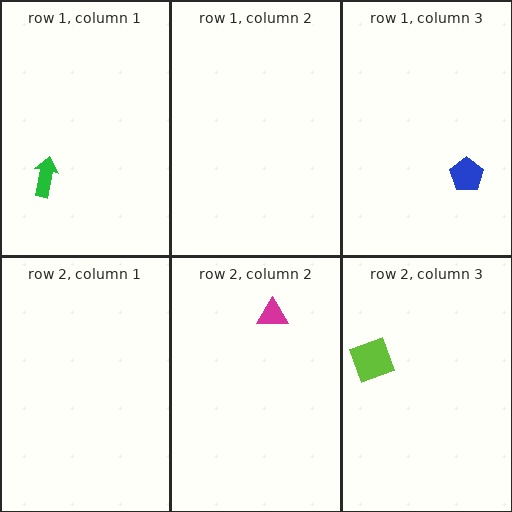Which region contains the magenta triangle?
The row 2, column 2 region.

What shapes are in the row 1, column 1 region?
The green arrow.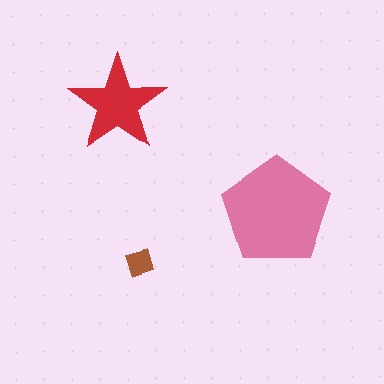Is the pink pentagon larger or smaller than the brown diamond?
Larger.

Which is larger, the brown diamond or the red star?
The red star.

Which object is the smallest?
The brown diamond.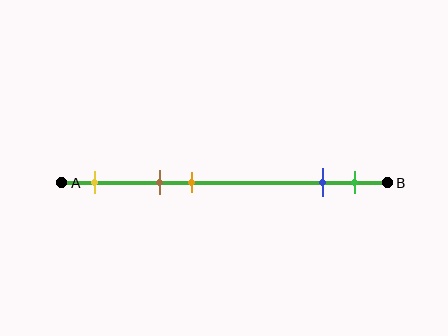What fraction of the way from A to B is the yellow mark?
The yellow mark is approximately 10% (0.1) of the way from A to B.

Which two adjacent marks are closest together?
The blue and green marks are the closest adjacent pair.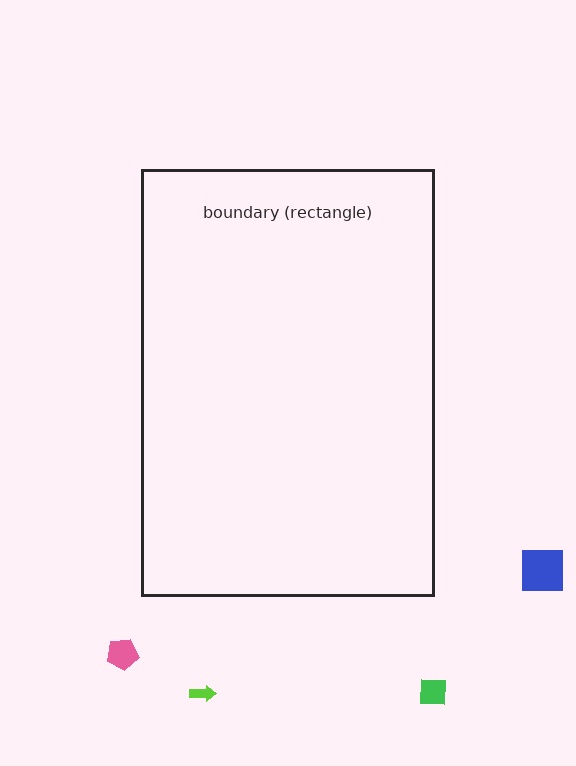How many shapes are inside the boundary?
0 inside, 4 outside.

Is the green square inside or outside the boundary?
Outside.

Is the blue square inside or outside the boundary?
Outside.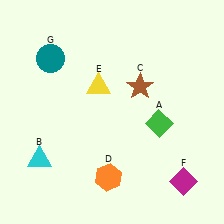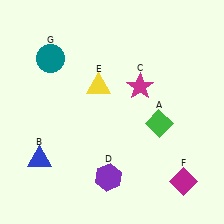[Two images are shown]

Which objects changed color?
B changed from cyan to blue. C changed from brown to magenta. D changed from orange to purple.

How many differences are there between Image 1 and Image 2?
There are 3 differences between the two images.